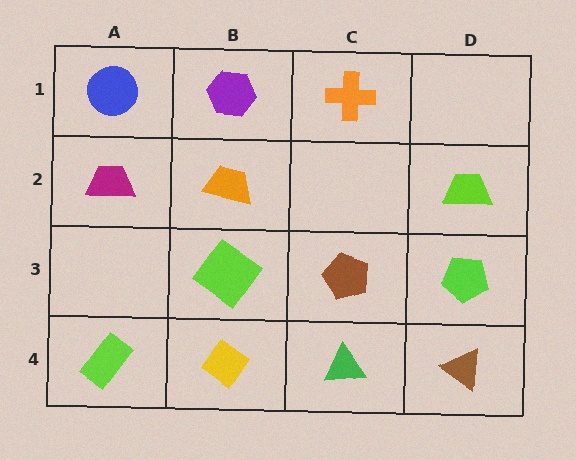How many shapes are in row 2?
3 shapes.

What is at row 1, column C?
An orange cross.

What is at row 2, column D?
A lime trapezoid.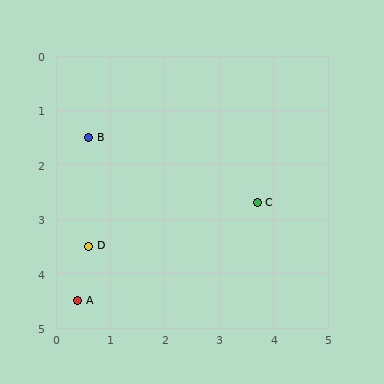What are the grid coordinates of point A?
Point A is at approximately (0.4, 4.5).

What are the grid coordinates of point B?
Point B is at approximately (0.6, 1.5).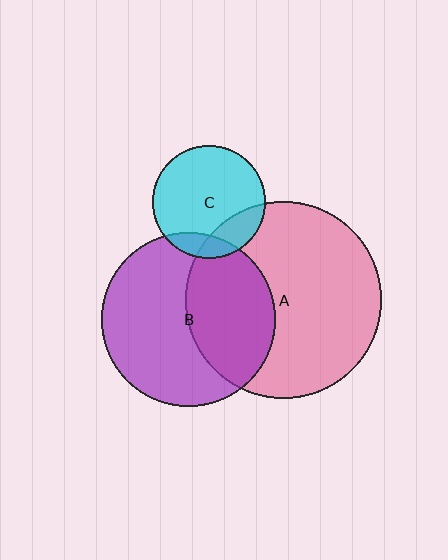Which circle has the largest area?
Circle A (pink).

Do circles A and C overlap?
Yes.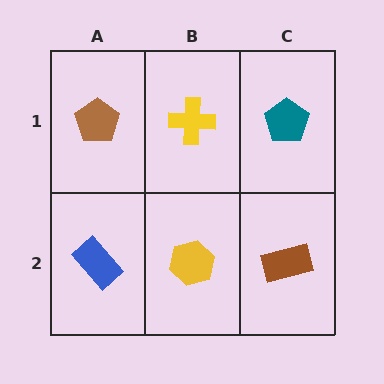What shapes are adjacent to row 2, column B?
A yellow cross (row 1, column B), a blue rectangle (row 2, column A), a brown rectangle (row 2, column C).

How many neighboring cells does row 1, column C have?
2.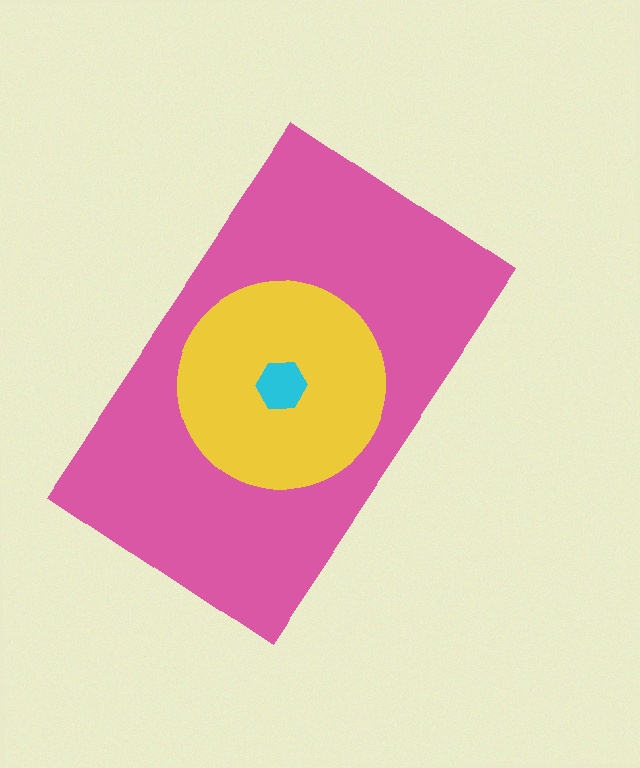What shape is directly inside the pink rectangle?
The yellow circle.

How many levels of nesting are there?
3.